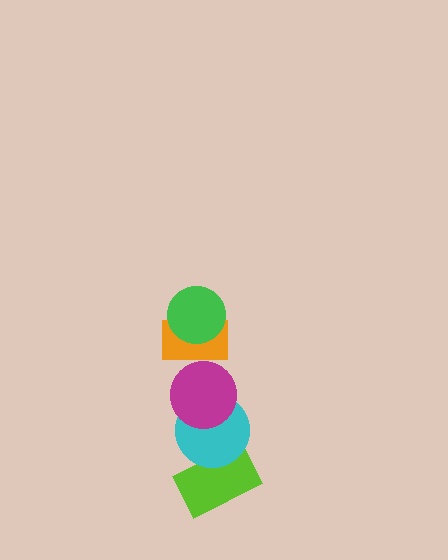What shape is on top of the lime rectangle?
The cyan circle is on top of the lime rectangle.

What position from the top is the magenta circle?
The magenta circle is 3rd from the top.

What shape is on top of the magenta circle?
The orange rectangle is on top of the magenta circle.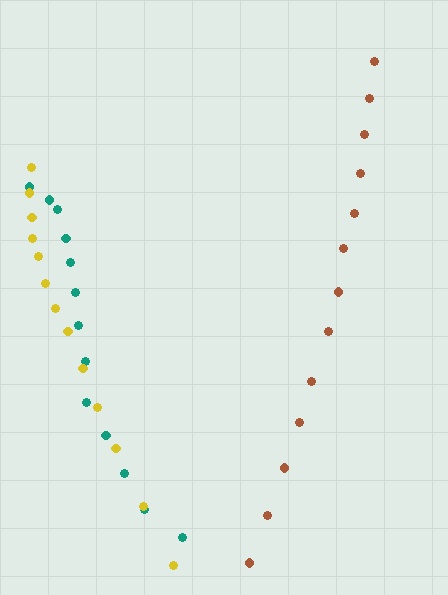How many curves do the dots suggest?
There are 3 distinct paths.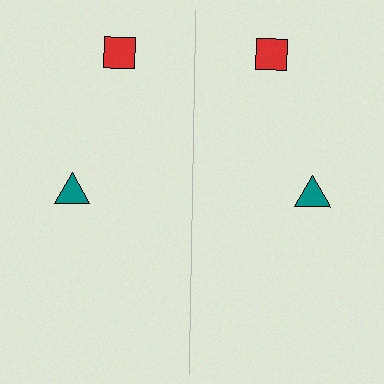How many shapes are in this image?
There are 4 shapes in this image.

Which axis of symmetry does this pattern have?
The pattern has a vertical axis of symmetry running through the center of the image.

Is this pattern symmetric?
Yes, this pattern has bilateral (reflection) symmetry.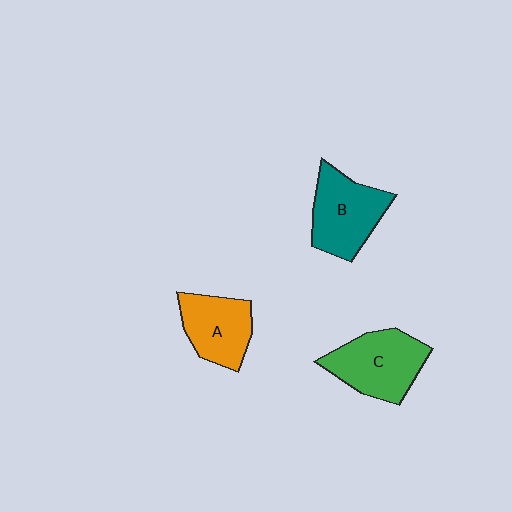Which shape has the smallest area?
Shape A (orange).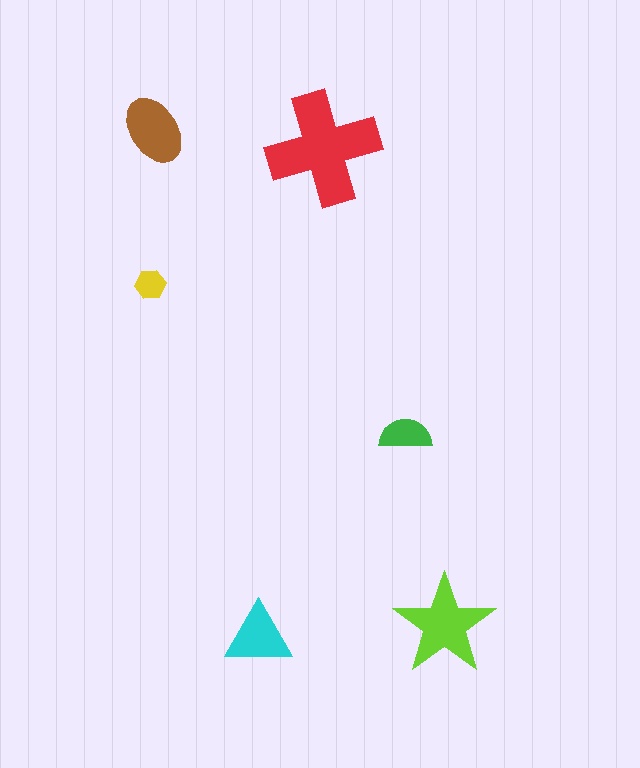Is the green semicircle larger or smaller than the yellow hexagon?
Larger.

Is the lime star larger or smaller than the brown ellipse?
Larger.